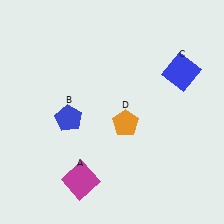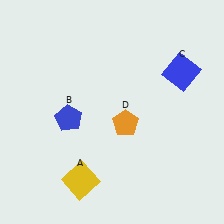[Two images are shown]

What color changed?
The square (A) changed from magenta in Image 1 to yellow in Image 2.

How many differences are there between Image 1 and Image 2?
There is 1 difference between the two images.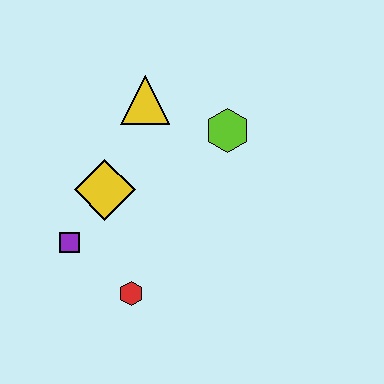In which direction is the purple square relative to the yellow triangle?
The purple square is below the yellow triangle.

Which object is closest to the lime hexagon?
The yellow triangle is closest to the lime hexagon.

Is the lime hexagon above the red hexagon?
Yes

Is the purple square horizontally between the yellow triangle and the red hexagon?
No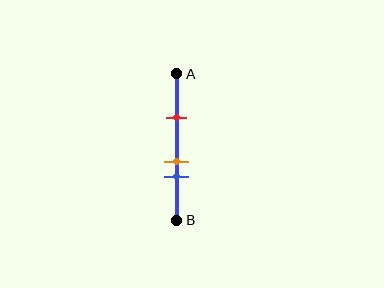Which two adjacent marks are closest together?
The orange and blue marks are the closest adjacent pair.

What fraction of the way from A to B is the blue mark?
The blue mark is approximately 70% (0.7) of the way from A to B.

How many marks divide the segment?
There are 3 marks dividing the segment.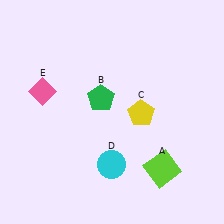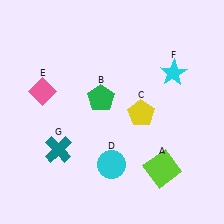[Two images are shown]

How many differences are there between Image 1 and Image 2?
There are 2 differences between the two images.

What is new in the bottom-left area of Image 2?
A teal cross (G) was added in the bottom-left area of Image 2.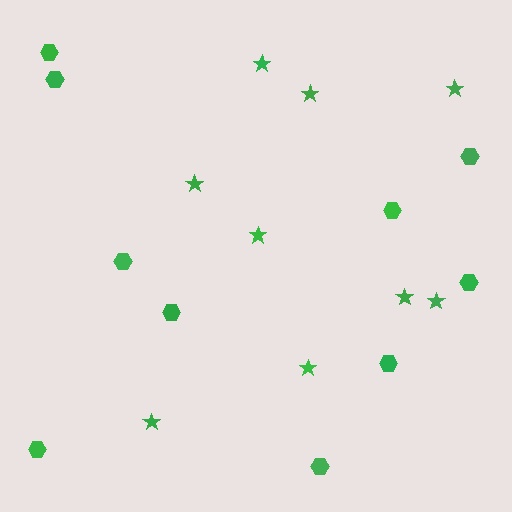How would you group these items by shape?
There are 2 groups: one group of hexagons (10) and one group of stars (9).